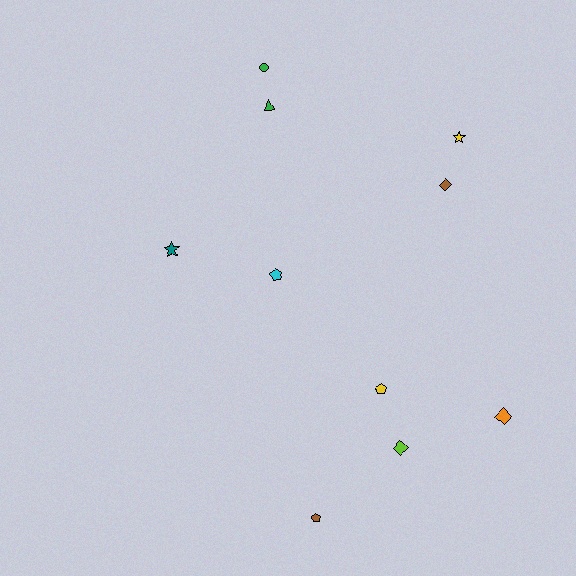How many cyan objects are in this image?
There is 1 cyan object.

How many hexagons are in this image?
There are no hexagons.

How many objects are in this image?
There are 10 objects.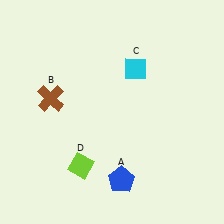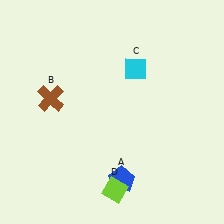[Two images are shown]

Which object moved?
The lime diamond (D) moved right.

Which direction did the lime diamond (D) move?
The lime diamond (D) moved right.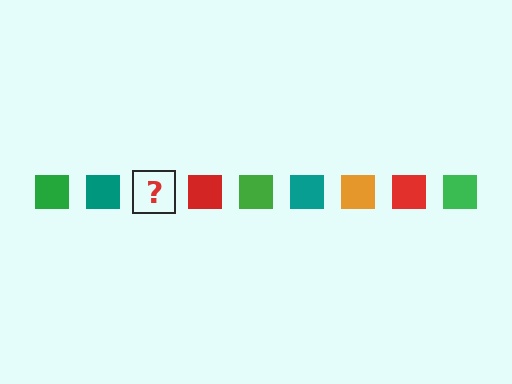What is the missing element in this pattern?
The missing element is an orange square.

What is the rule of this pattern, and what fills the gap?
The rule is that the pattern cycles through green, teal, orange, red squares. The gap should be filled with an orange square.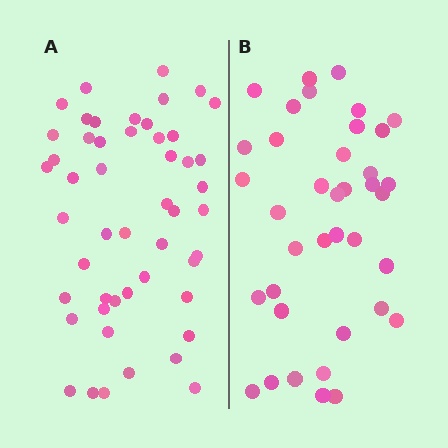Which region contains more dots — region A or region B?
Region A (the left region) has more dots.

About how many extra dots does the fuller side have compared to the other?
Region A has roughly 12 or so more dots than region B.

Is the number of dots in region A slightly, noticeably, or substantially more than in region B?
Region A has noticeably more, but not dramatically so. The ratio is roughly 1.3 to 1.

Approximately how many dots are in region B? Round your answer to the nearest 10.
About 40 dots. (The exact count is 38, which rounds to 40.)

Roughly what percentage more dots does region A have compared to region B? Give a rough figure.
About 30% more.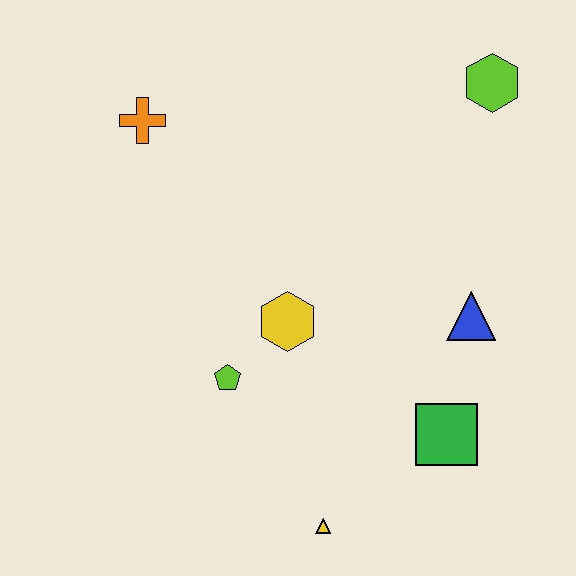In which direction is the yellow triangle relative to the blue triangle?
The yellow triangle is below the blue triangle.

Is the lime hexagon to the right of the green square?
Yes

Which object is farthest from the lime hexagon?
The yellow triangle is farthest from the lime hexagon.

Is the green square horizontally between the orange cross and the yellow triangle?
No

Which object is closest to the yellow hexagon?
The lime pentagon is closest to the yellow hexagon.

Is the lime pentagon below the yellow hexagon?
Yes